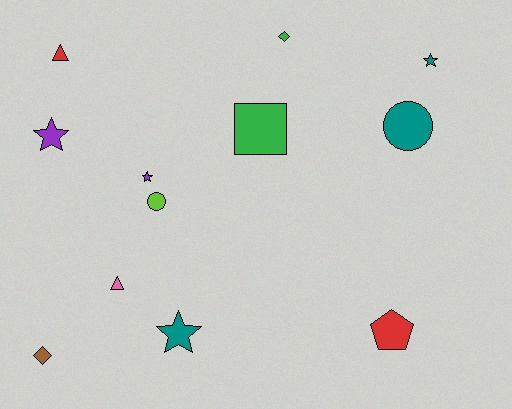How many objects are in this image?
There are 12 objects.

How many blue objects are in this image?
There are no blue objects.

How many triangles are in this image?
There are 2 triangles.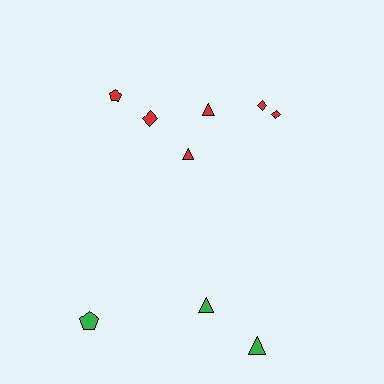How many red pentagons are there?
There is 1 red pentagon.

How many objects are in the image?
There are 9 objects.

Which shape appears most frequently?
Triangle, with 4 objects.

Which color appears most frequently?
Red, with 6 objects.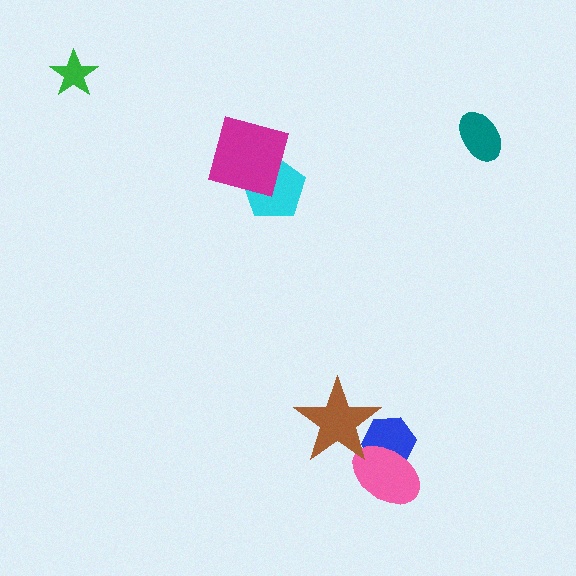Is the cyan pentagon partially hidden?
Yes, it is partially covered by another shape.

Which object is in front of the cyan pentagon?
The magenta diamond is in front of the cyan pentagon.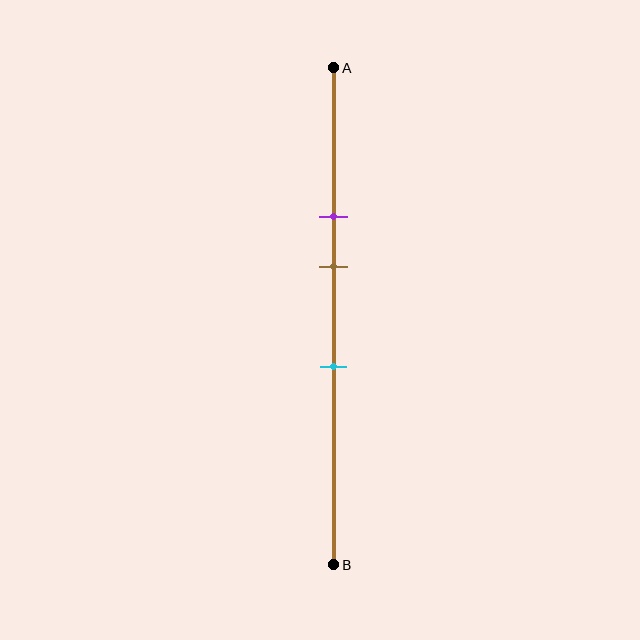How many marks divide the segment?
There are 3 marks dividing the segment.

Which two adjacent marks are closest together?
The purple and brown marks are the closest adjacent pair.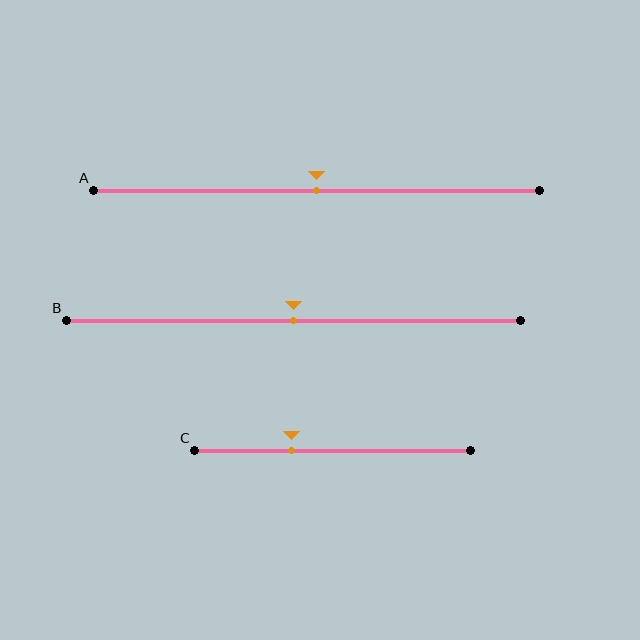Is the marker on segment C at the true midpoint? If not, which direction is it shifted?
No, the marker on segment C is shifted to the left by about 15% of the segment length.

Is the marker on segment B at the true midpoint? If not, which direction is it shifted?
Yes, the marker on segment B is at the true midpoint.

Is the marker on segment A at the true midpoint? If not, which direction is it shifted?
Yes, the marker on segment A is at the true midpoint.